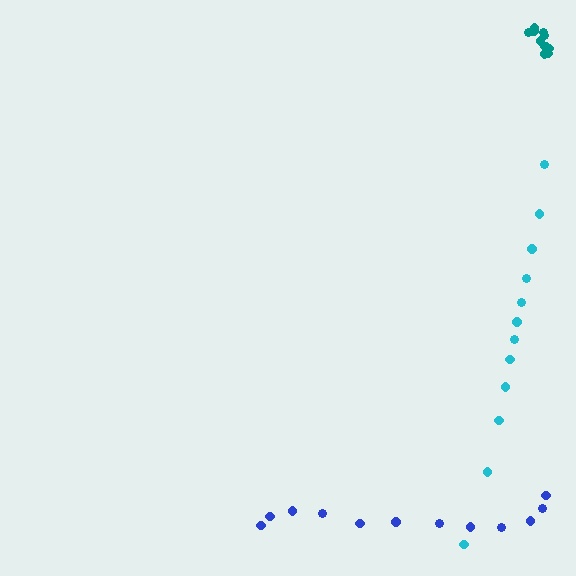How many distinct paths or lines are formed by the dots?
There are 3 distinct paths.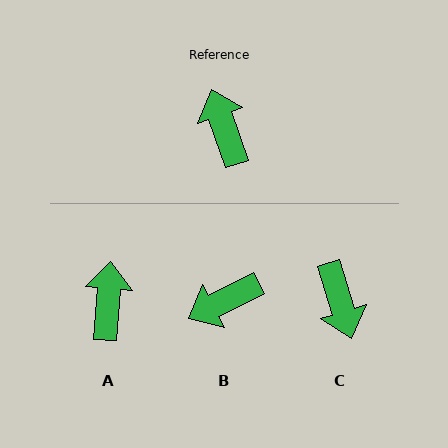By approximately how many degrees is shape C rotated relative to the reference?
Approximately 178 degrees counter-clockwise.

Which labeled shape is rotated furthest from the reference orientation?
C, about 178 degrees away.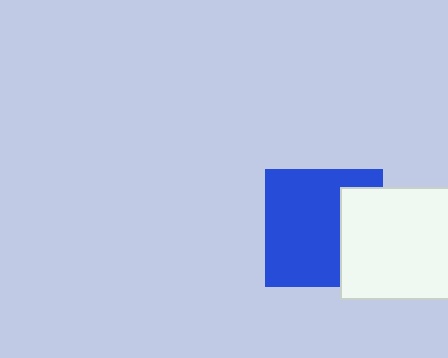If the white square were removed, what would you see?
You would see the complete blue square.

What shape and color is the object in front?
The object in front is a white square.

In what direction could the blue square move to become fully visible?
The blue square could move left. That would shift it out from behind the white square entirely.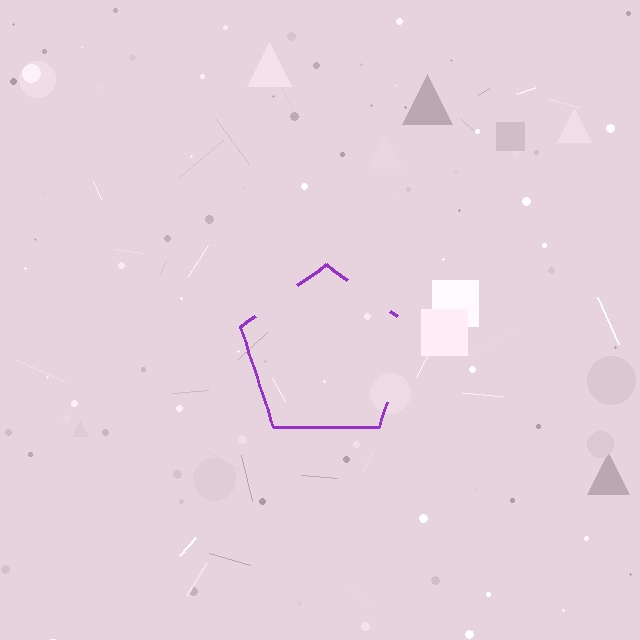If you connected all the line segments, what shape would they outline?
They would outline a pentagon.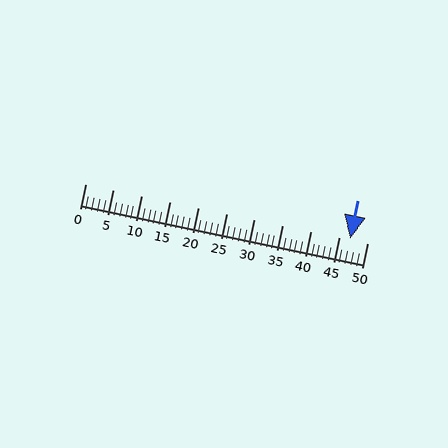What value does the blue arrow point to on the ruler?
The blue arrow points to approximately 47.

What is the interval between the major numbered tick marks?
The major tick marks are spaced 5 units apart.